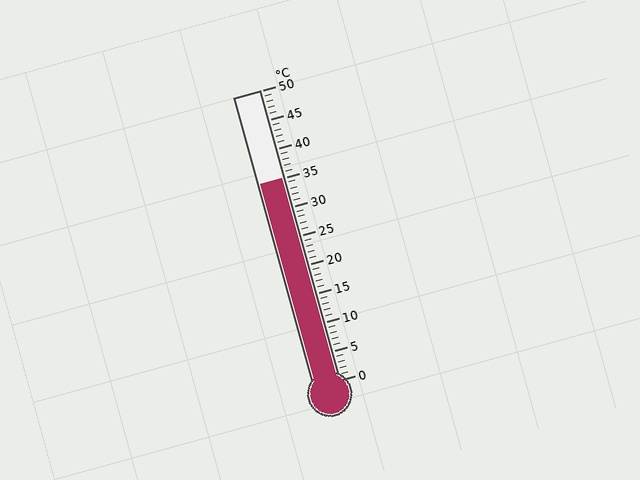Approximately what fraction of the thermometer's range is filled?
The thermometer is filled to approximately 70% of its range.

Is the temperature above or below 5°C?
The temperature is above 5°C.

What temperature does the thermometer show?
The thermometer shows approximately 35°C.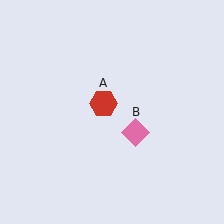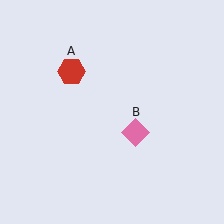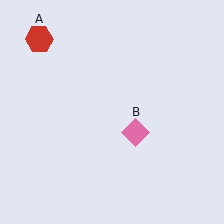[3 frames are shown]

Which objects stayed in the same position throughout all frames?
Pink diamond (object B) remained stationary.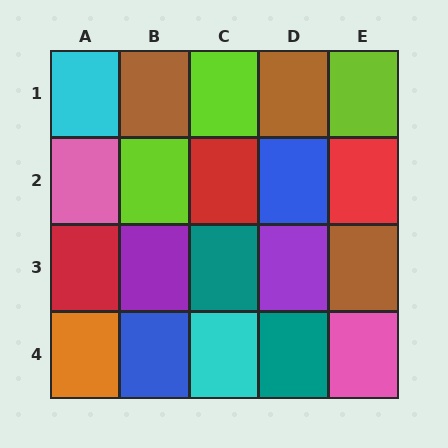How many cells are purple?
2 cells are purple.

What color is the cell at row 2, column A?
Pink.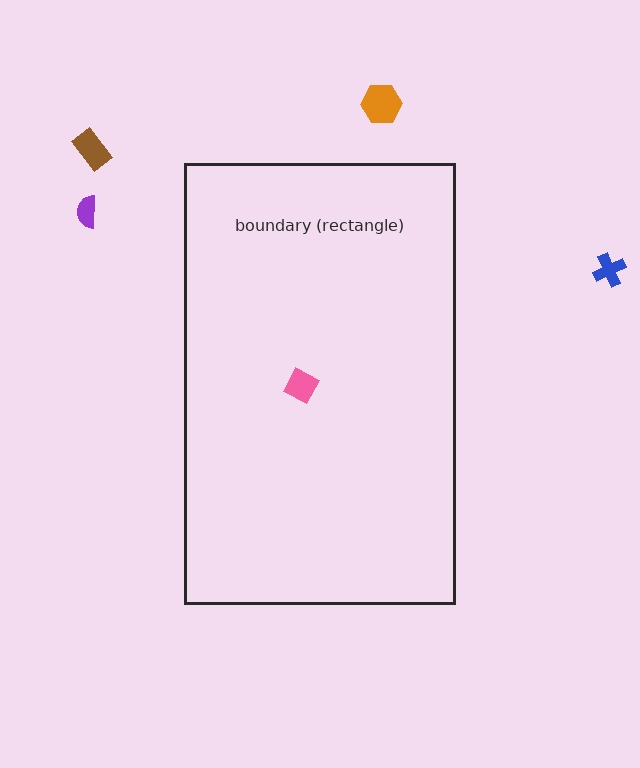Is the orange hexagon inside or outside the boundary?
Outside.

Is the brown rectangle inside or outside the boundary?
Outside.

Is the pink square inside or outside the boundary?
Inside.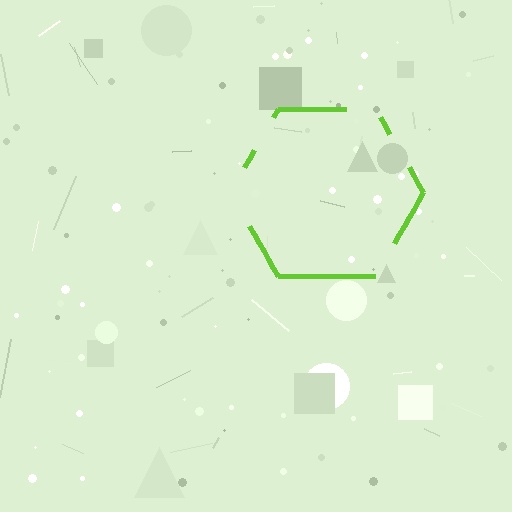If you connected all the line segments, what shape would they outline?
They would outline a hexagon.